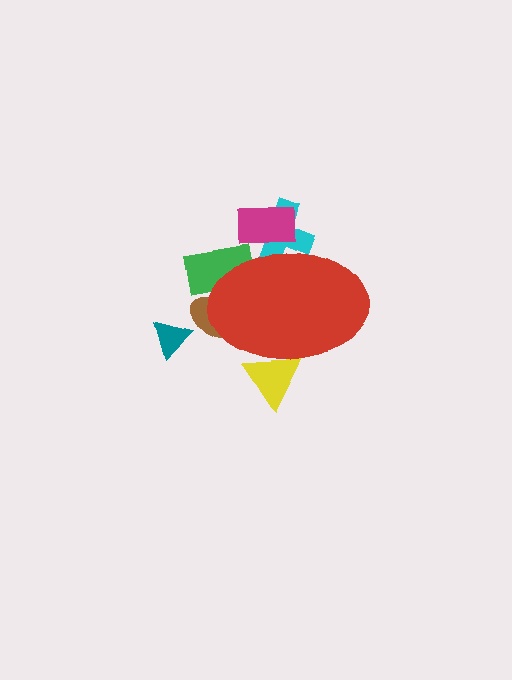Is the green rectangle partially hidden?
Yes, the green rectangle is partially hidden behind the red ellipse.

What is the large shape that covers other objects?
A red ellipse.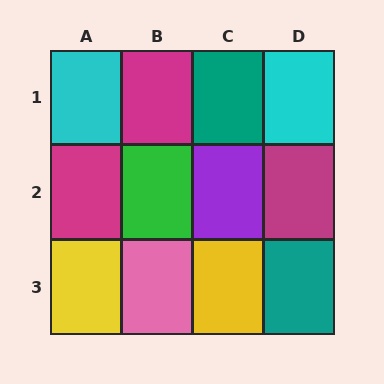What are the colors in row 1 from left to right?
Cyan, magenta, teal, cyan.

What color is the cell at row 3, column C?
Yellow.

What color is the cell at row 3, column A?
Yellow.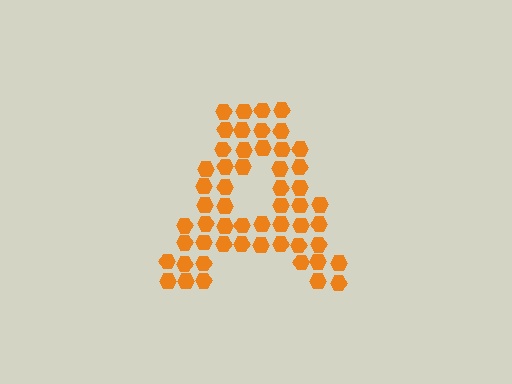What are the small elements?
The small elements are hexagons.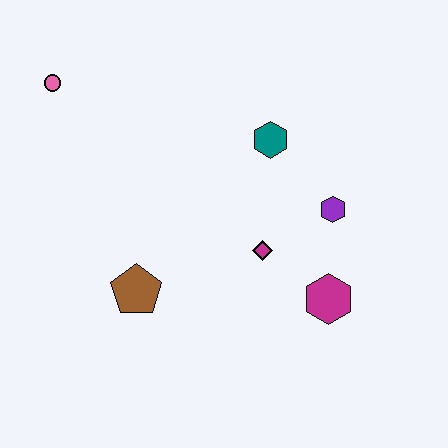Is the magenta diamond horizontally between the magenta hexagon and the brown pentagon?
Yes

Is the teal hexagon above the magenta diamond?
Yes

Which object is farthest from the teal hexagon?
The pink circle is farthest from the teal hexagon.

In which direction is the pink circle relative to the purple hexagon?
The pink circle is to the left of the purple hexagon.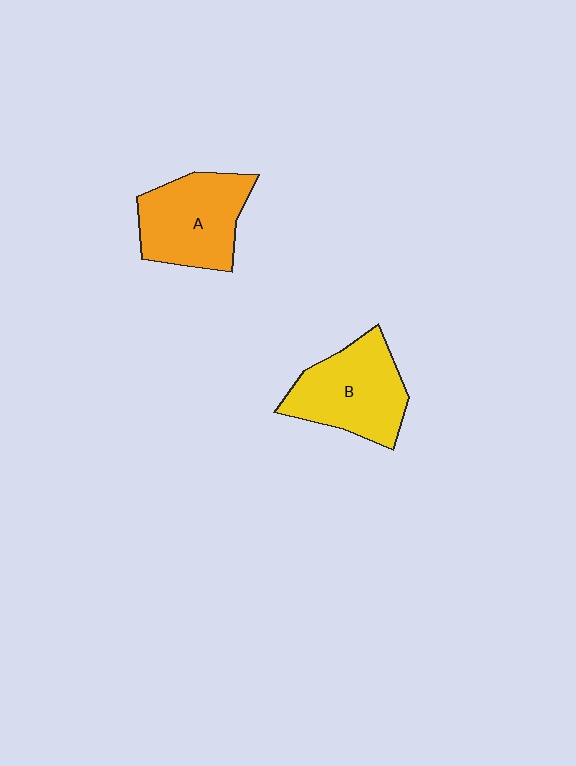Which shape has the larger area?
Shape B (yellow).